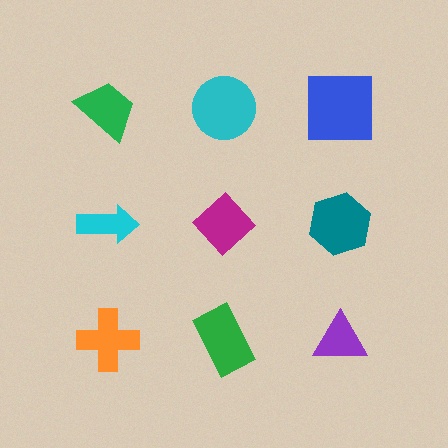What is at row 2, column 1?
A cyan arrow.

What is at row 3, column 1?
An orange cross.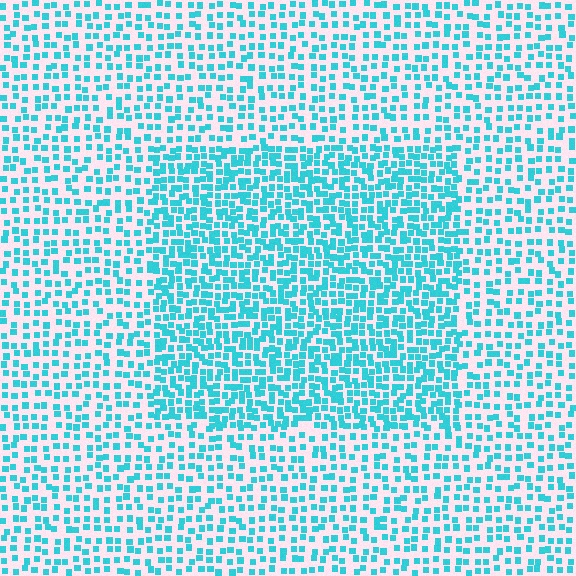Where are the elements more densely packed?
The elements are more densely packed inside the rectangle boundary.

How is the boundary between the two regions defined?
The boundary is defined by a change in element density (approximately 1.8x ratio). All elements are the same color, size, and shape.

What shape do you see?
I see a rectangle.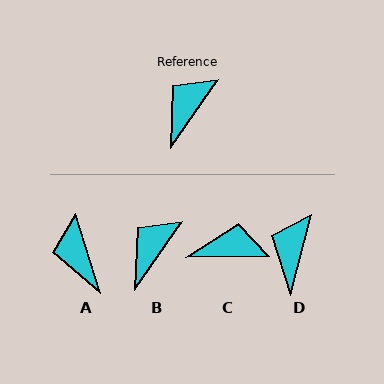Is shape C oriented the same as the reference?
No, it is off by about 54 degrees.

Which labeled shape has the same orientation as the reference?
B.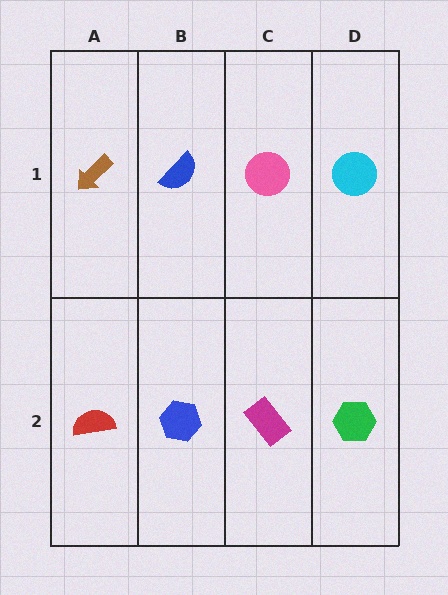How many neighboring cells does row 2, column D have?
2.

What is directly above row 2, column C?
A pink circle.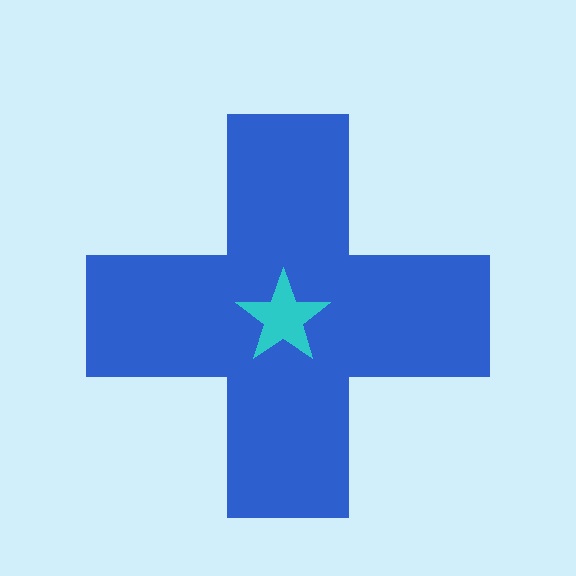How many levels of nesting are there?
2.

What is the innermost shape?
The cyan star.